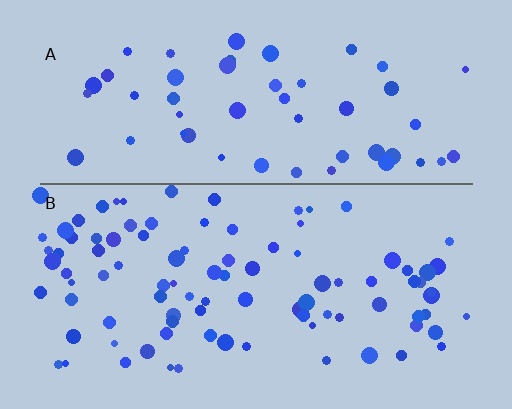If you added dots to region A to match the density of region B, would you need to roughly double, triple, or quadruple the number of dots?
Approximately double.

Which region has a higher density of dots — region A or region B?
B (the bottom).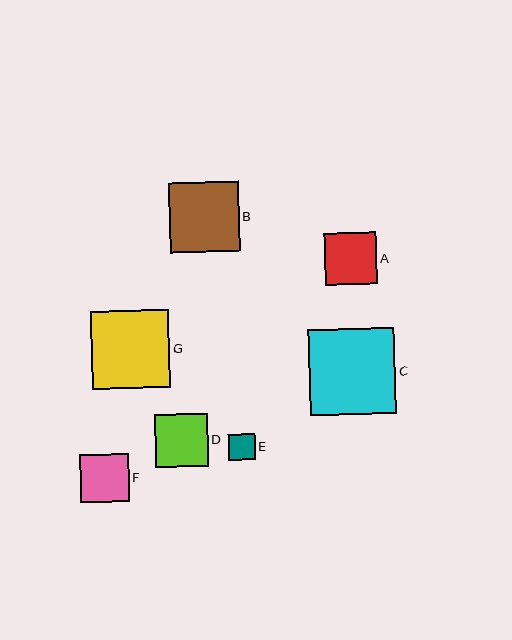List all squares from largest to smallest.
From largest to smallest: C, G, B, D, A, F, E.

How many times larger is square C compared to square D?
Square C is approximately 1.6 times the size of square D.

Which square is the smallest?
Square E is the smallest with a size of approximately 26 pixels.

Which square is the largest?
Square C is the largest with a size of approximately 86 pixels.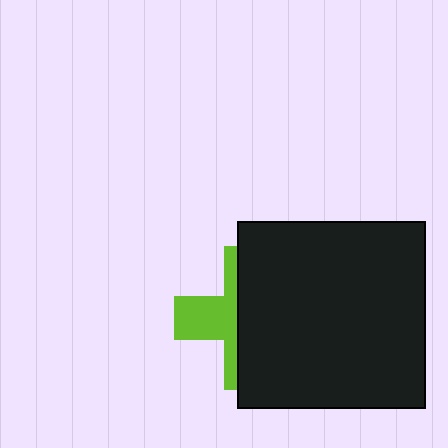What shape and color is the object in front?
The object in front is a black square.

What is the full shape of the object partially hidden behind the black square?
The partially hidden object is a lime cross.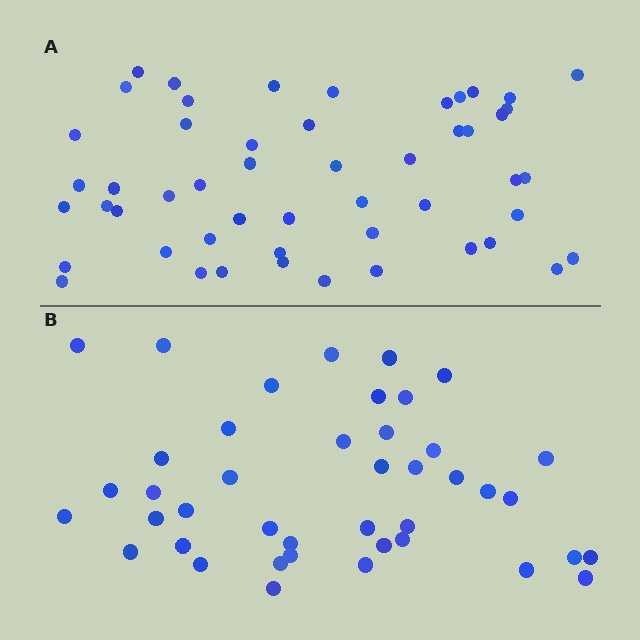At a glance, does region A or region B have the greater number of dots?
Region A (the top region) has more dots.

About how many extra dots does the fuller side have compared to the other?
Region A has roughly 8 or so more dots than region B.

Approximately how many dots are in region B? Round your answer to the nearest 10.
About 40 dots. (The exact count is 42, which rounds to 40.)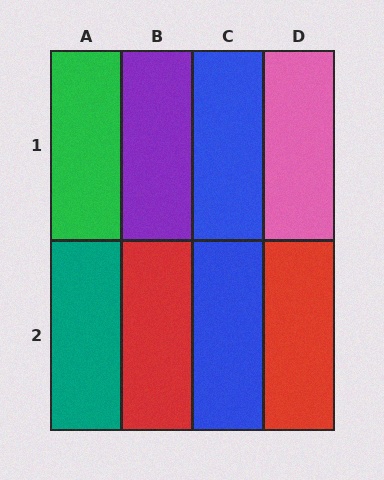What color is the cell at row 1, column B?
Purple.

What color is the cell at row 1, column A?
Green.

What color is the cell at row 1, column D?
Pink.